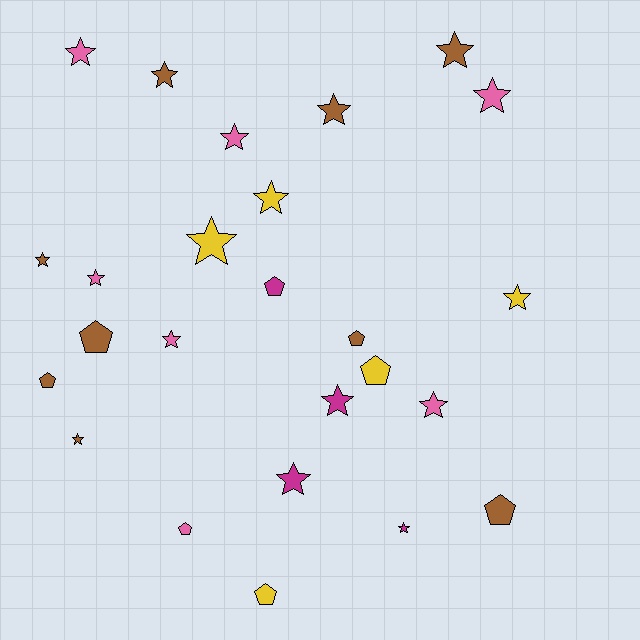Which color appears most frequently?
Brown, with 9 objects.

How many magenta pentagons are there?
There is 1 magenta pentagon.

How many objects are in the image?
There are 25 objects.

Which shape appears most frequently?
Star, with 17 objects.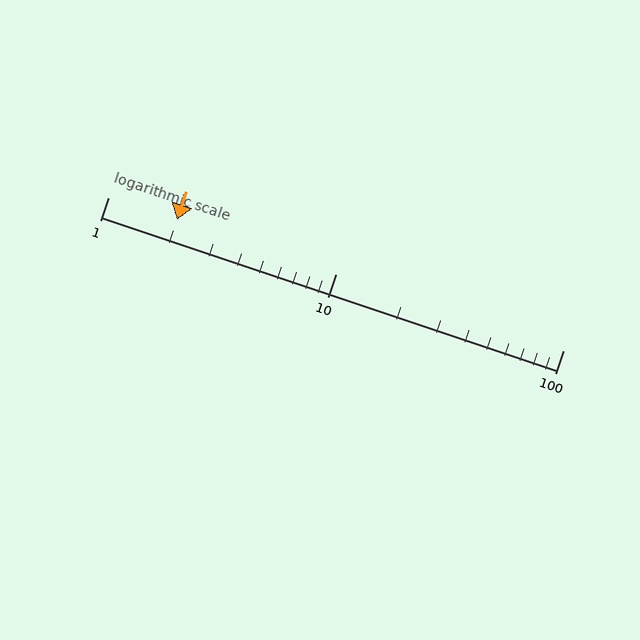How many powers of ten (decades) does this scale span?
The scale spans 2 decades, from 1 to 100.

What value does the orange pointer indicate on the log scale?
The pointer indicates approximately 2.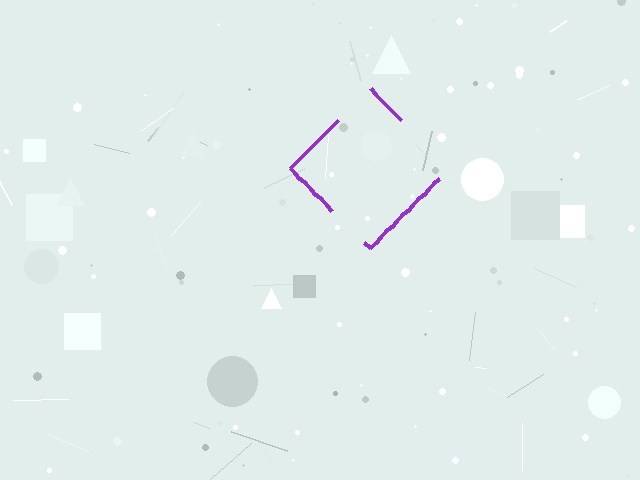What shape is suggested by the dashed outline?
The dashed outline suggests a diamond.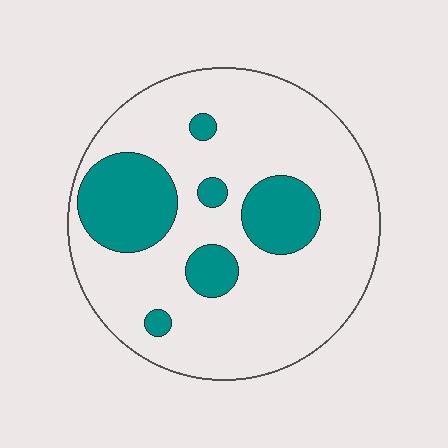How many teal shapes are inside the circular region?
6.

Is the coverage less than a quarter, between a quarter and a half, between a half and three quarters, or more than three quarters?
Less than a quarter.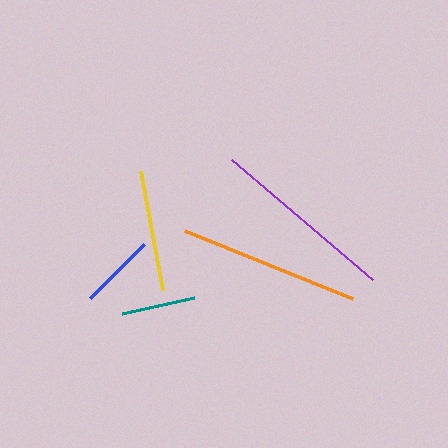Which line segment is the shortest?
The teal line is the shortest at approximately 73 pixels.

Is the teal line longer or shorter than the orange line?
The orange line is longer than the teal line.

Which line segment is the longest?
The purple line is the longest at approximately 186 pixels.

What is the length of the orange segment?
The orange segment is approximately 181 pixels long.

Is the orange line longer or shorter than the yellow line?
The orange line is longer than the yellow line.